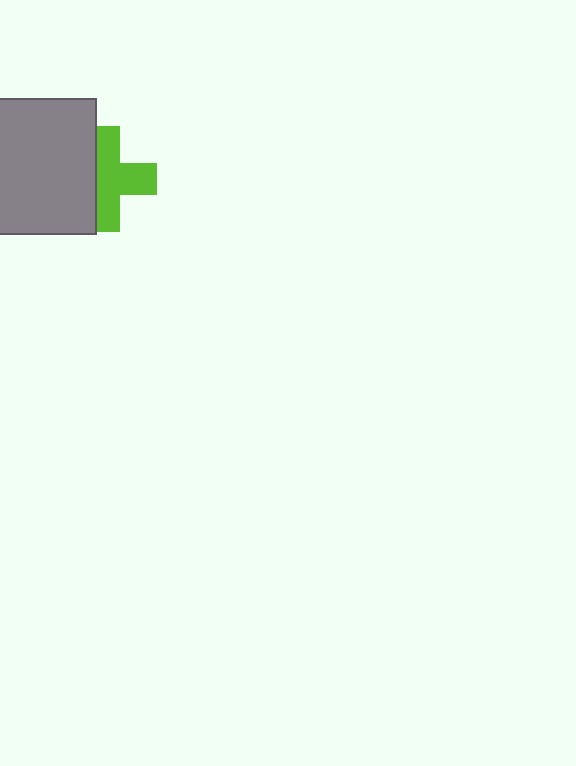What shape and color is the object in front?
The object in front is a gray square.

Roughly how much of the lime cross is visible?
About half of it is visible (roughly 62%).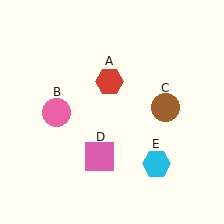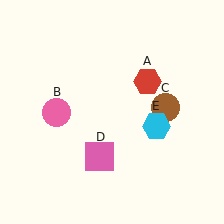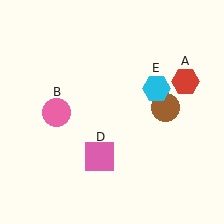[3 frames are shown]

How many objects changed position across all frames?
2 objects changed position: red hexagon (object A), cyan hexagon (object E).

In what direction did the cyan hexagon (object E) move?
The cyan hexagon (object E) moved up.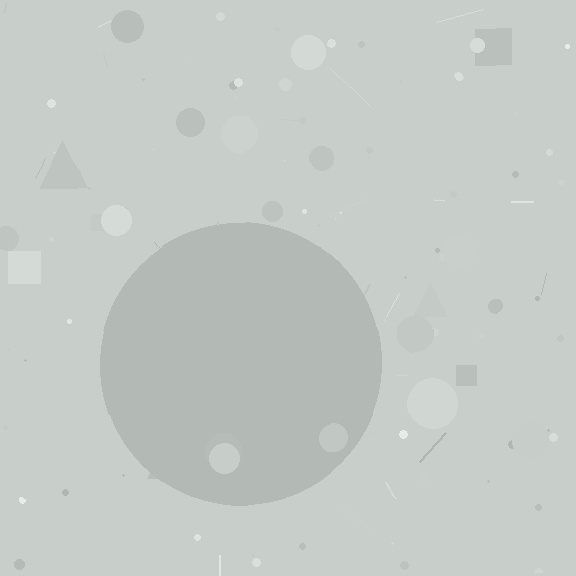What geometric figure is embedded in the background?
A circle is embedded in the background.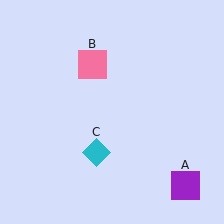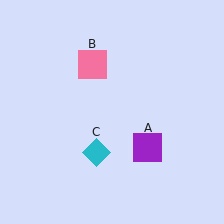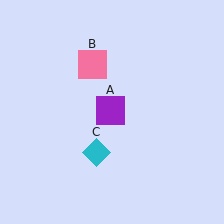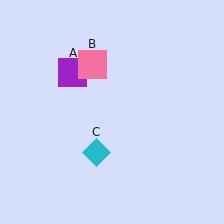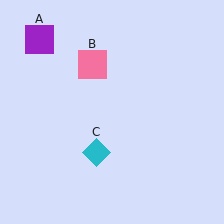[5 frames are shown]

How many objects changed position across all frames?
1 object changed position: purple square (object A).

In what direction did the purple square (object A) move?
The purple square (object A) moved up and to the left.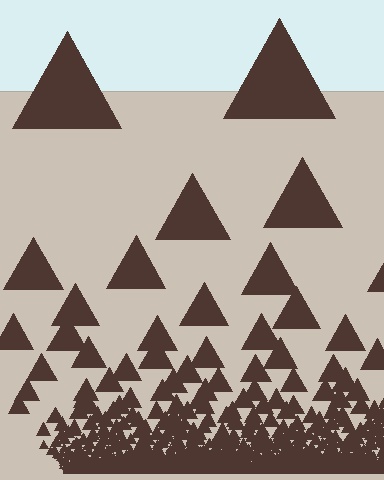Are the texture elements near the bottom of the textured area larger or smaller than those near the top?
Smaller. The gradient is inverted — elements near the bottom are smaller and denser.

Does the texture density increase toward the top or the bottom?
Density increases toward the bottom.